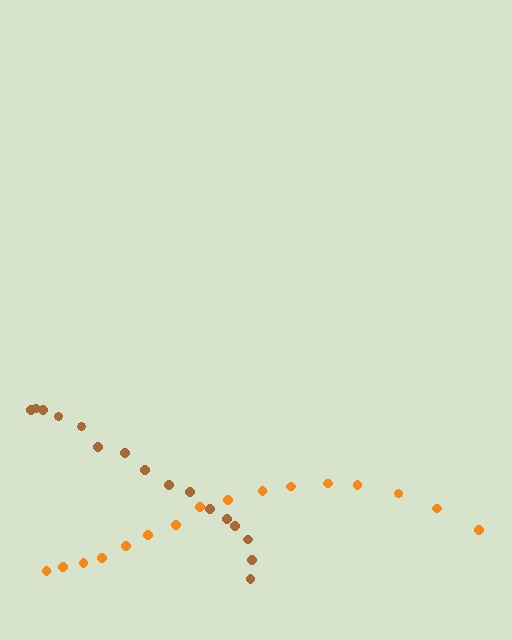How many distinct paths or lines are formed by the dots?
There are 2 distinct paths.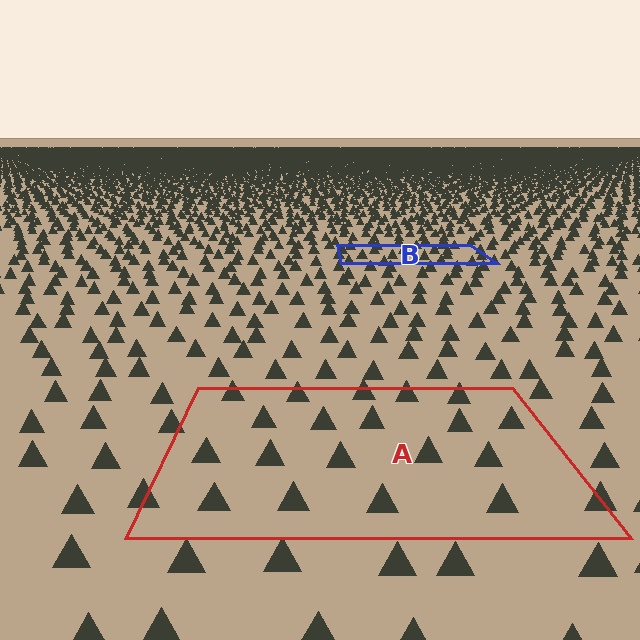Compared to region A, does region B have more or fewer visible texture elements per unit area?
Region B has more texture elements per unit area — they are packed more densely because it is farther away.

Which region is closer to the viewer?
Region A is closer. The texture elements there are larger and more spread out.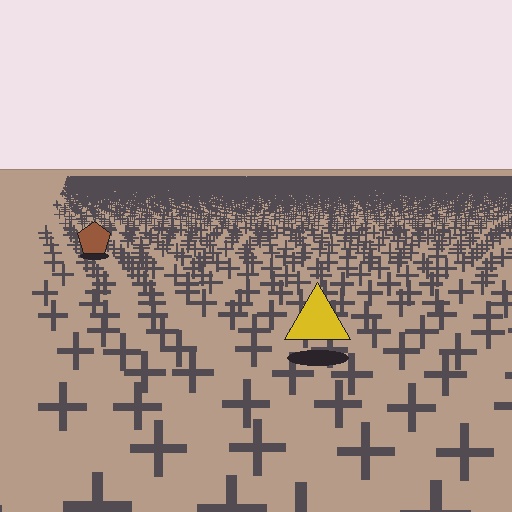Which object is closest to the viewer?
The yellow triangle is closest. The texture marks near it are larger and more spread out.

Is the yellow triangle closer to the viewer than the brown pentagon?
Yes. The yellow triangle is closer — you can tell from the texture gradient: the ground texture is coarser near it.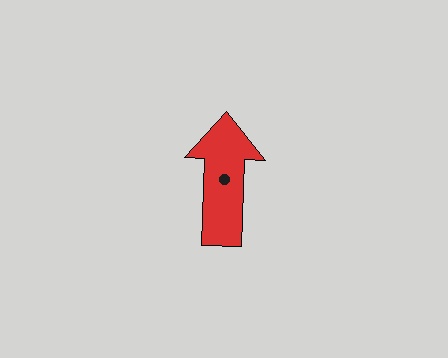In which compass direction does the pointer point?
North.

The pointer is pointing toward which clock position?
Roughly 12 o'clock.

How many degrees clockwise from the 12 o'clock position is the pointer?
Approximately 2 degrees.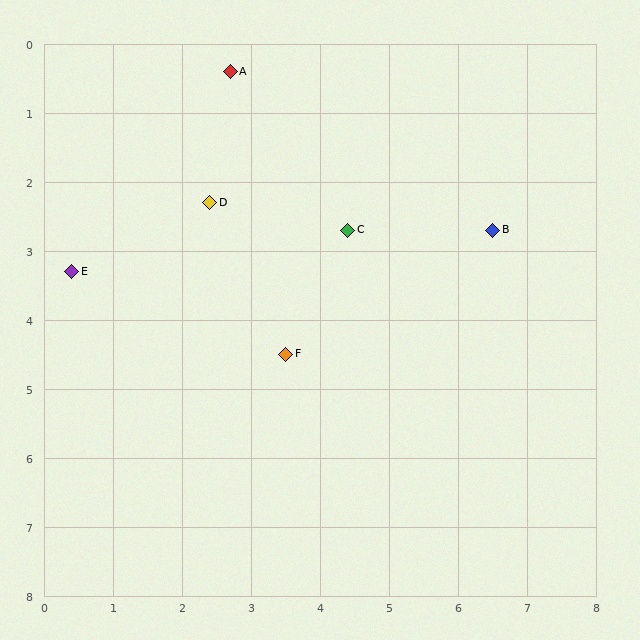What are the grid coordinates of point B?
Point B is at approximately (6.5, 2.7).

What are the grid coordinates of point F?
Point F is at approximately (3.5, 4.5).